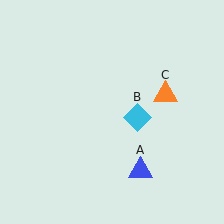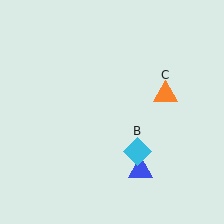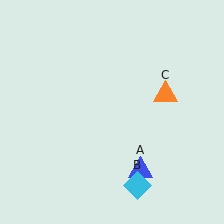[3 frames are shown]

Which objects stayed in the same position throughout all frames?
Blue triangle (object A) and orange triangle (object C) remained stationary.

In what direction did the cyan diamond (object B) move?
The cyan diamond (object B) moved down.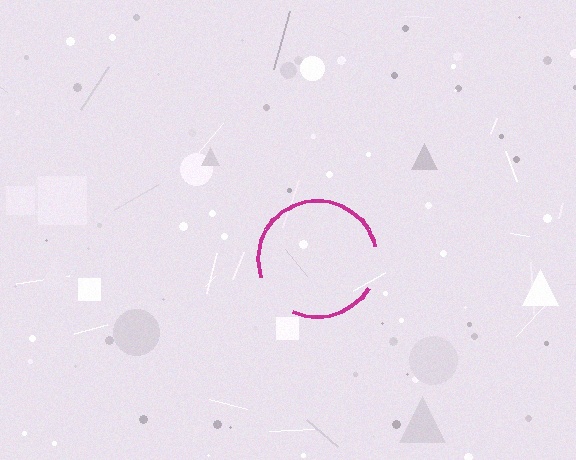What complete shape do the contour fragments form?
The contour fragments form a circle.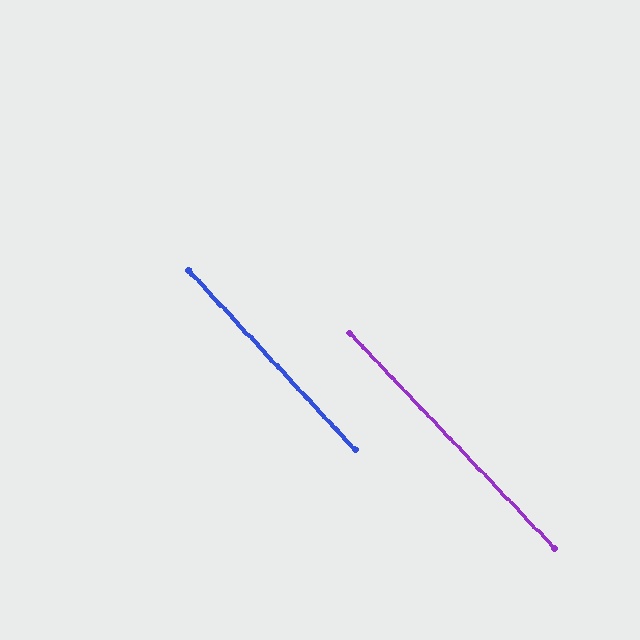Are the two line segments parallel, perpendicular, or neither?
Parallel — their directions differ by only 0.9°.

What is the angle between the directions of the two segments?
Approximately 1 degree.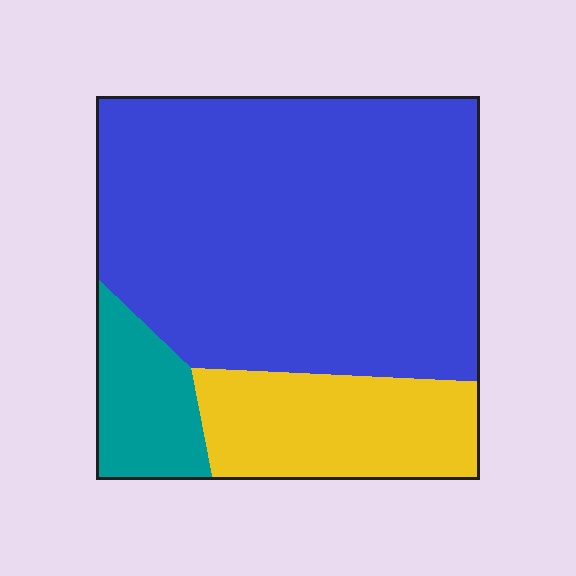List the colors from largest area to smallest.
From largest to smallest: blue, yellow, teal.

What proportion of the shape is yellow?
Yellow takes up between a sixth and a third of the shape.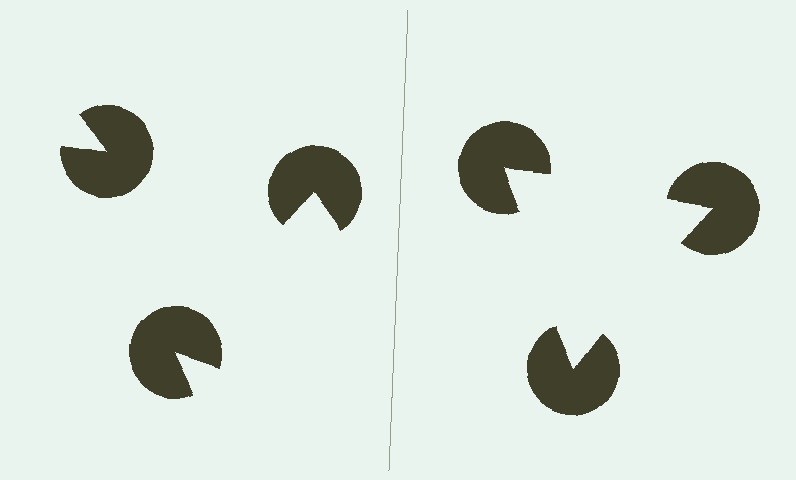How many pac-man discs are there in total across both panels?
6 — 3 on each side.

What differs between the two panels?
The pac-man discs are positioned identically on both sides; only the wedge orientations differ. On the right they align to a triangle; on the left they are misaligned.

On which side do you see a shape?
An illusory triangle appears on the right side. On the left side the wedge cuts are rotated, so no coherent shape forms.